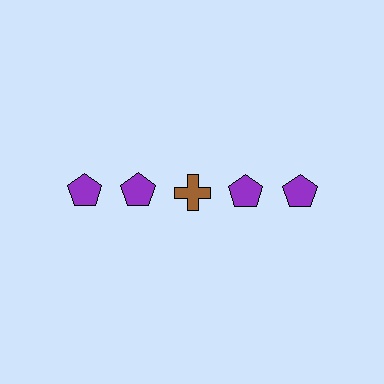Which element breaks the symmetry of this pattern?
The brown cross in the top row, center column breaks the symmetry. All other shapes are purple pentagons.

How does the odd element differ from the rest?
It differs in both color (brown instead of purple) and shape (cross instead of pentagon).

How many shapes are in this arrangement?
There are 5 shapes arranged in a grid pattern.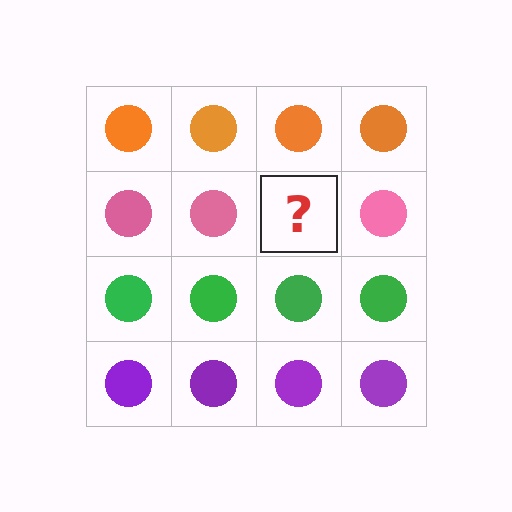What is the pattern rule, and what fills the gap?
The rule is that each row has a consistent color. The gap should be filled with a pink circle.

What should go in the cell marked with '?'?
The missing cell should contain a pink circle.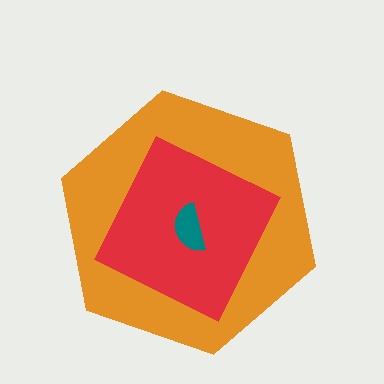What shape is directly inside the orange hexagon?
The red diamond.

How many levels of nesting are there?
3.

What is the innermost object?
The teal semicircle.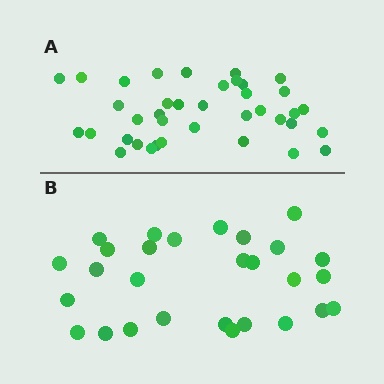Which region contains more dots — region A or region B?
Region A (the top region) has more dots.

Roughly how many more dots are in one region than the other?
Region A has roughly 10 or so more dots than region B.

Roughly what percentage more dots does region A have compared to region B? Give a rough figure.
About 35% more.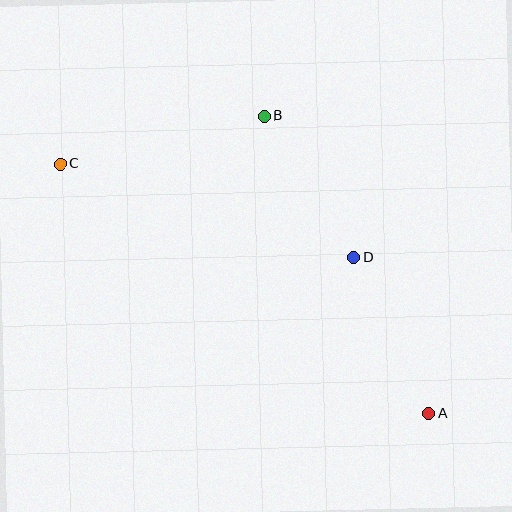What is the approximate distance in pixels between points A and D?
The distance between A and D is approximately 173 pixels.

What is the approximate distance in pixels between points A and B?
The distance between A and B is approximately 340 pixels.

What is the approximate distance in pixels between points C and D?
The distance between C and D is approximately 308 pixels.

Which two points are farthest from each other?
Points A and C are farthest from each other.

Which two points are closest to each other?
Points B and D are closest to each other.